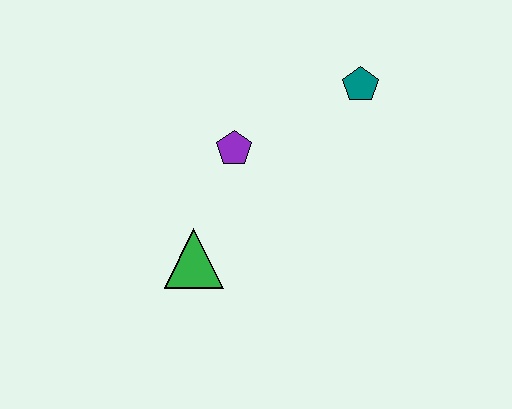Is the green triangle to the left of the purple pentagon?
Yes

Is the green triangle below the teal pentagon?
Yes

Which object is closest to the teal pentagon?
The purple pentagon is closest to the teal pentagon.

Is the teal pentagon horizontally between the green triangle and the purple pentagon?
No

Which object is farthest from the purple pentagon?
The teal pentagon is farthest from the purple pentagon.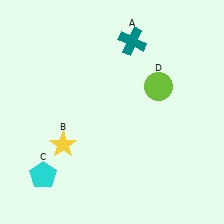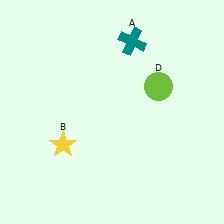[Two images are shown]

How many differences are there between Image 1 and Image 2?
There is 1 difference between the two images.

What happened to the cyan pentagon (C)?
The cyan pentagon (C) was removed in Image 2. It was in the bottom-left area of Image 1.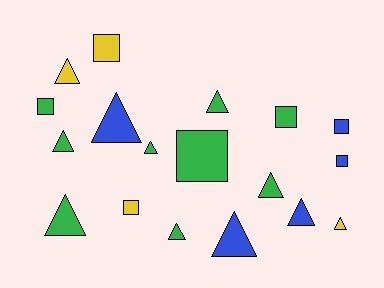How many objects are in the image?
There are 18 objects.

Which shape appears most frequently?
Triangle, with 11 objects.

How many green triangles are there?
There are 6 green triangles.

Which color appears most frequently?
Green, with 9 objects.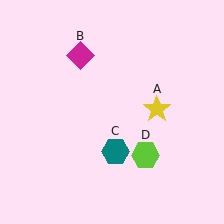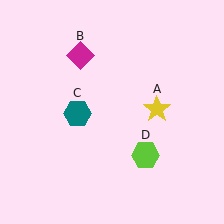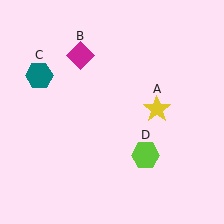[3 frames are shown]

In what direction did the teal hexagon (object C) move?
The teal hexagon (object C) moved up and to the left.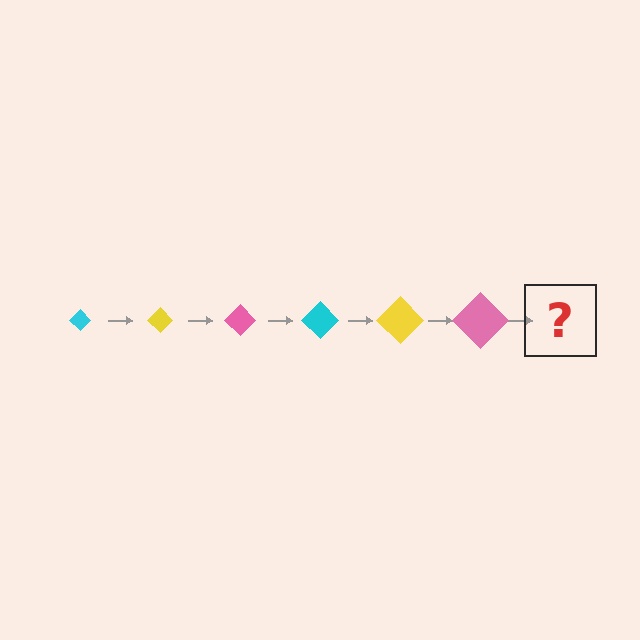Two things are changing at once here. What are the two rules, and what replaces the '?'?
The two rules are that the diamond grows larger each step and the color cycles through cyan, yellow, and pink. The '?' should be a cyan diamond, larger than the previous one.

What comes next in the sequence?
The next element should be a cyan diamond, larger than the previous one.